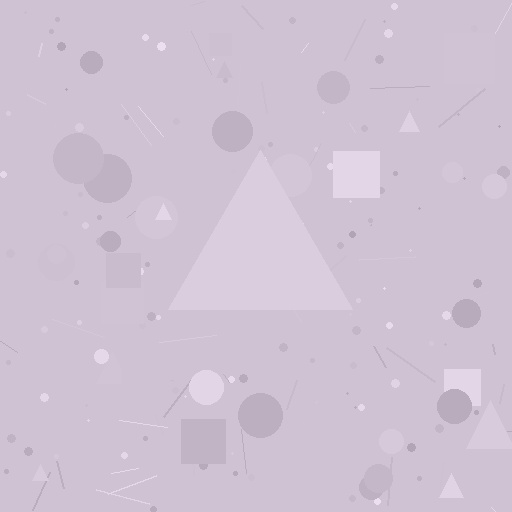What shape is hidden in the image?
A triangle is hidden in the image.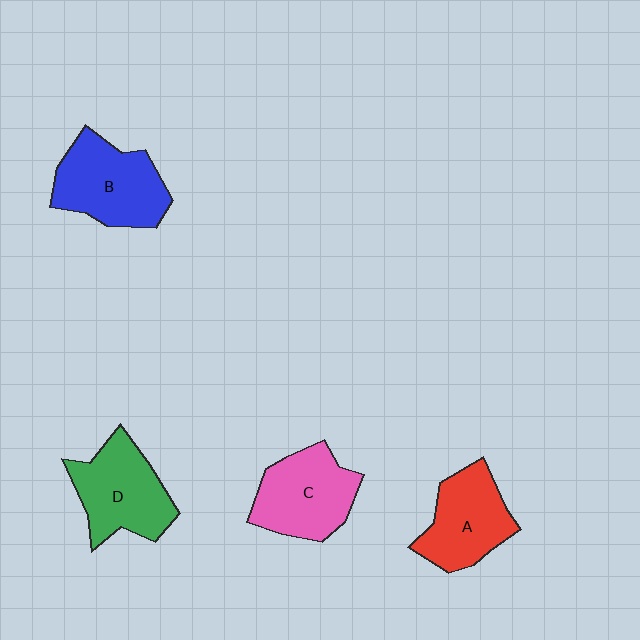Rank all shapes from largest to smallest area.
From largest to smallest: B (blue), D (green), C (pink), A (red).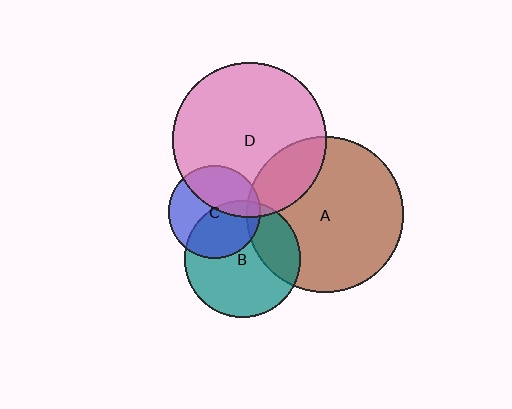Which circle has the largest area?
Circle A (brown).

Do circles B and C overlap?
Yes.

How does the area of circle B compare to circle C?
Approximately 1.6 times.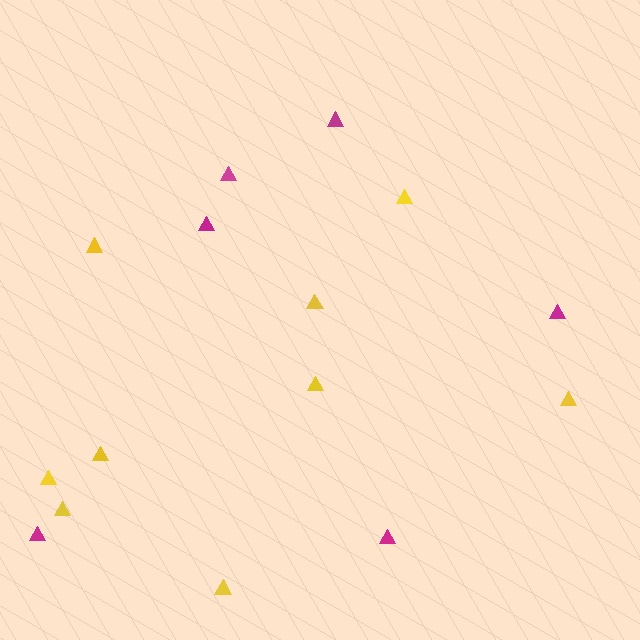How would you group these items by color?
There are 2 groups: one group of magenta triangles (6) and one group of yellow triangles (9).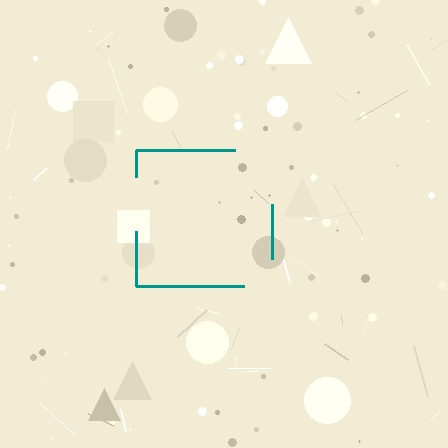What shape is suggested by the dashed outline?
The dashed outline suggests a square.